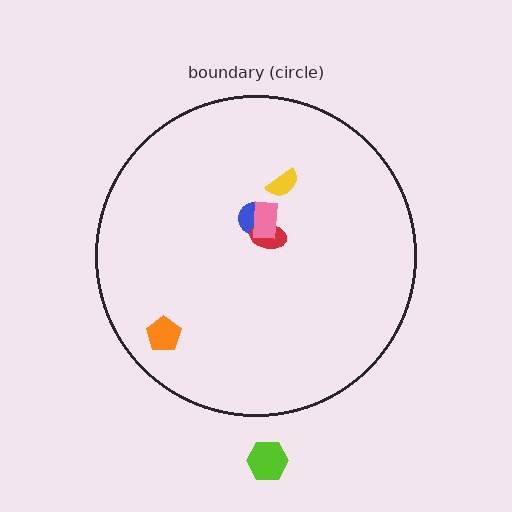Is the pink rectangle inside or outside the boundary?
Inside.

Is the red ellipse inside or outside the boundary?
Inside.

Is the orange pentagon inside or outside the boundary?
Inside.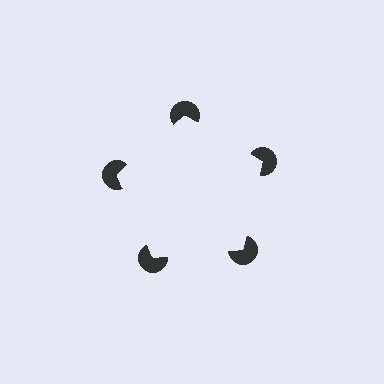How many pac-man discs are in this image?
There are 5 — one at each vertex of the illusory pentagon.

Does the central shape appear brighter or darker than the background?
It typically appears slightly brighter than the background, even though no actual brightness change is drawn.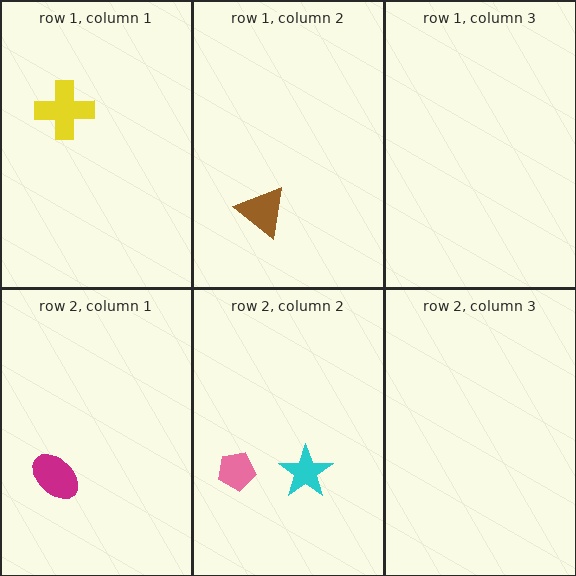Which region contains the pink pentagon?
The row 2, column 2 region.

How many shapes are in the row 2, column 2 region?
2.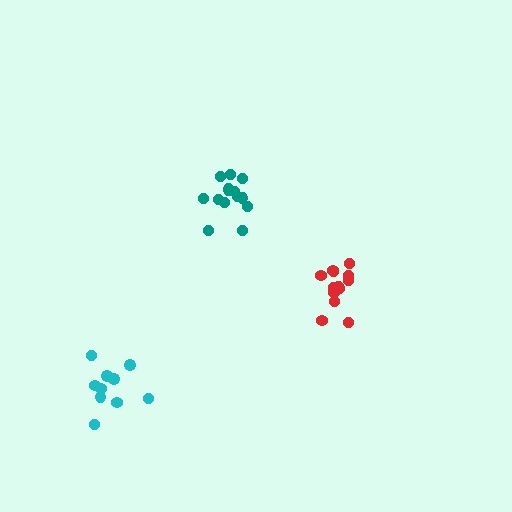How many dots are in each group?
Group 1: 10 dots, Group 2: 14 dots, Group 3: 14 dots (38 total).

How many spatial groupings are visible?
There are 3 spatial groupings.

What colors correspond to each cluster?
The clusters are colored: cyan, teal, red.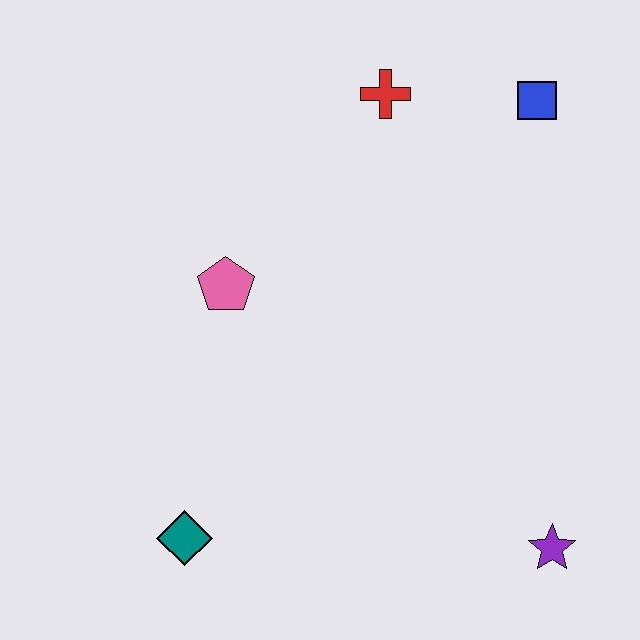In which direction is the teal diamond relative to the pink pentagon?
The teal diamond is below the pink pentagon.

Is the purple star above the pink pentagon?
No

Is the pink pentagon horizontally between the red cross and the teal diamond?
Yes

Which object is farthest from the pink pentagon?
The purple star is farthest from the pink pentagon.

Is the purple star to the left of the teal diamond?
No